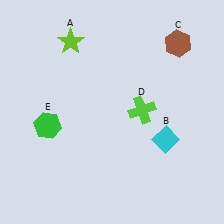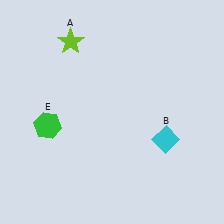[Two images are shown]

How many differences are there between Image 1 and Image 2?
There are 2 differences between the two images.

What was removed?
The brown hexagon (C), the lime cross (D) were removed in Image 2.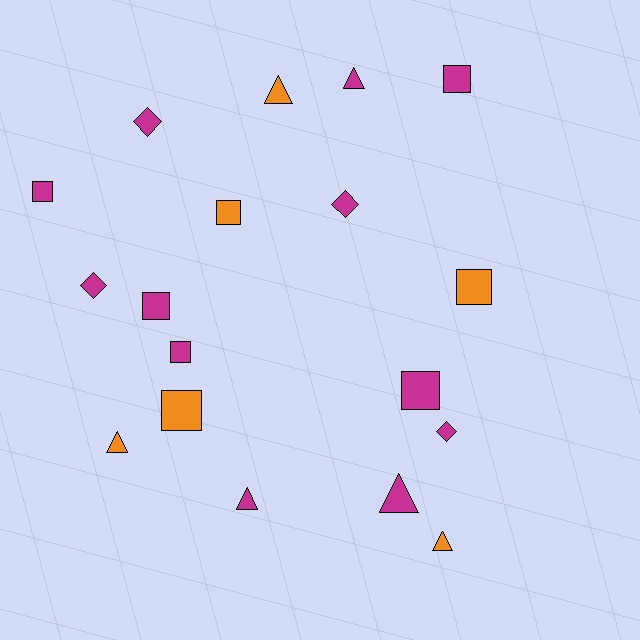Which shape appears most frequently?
Square, with 8 objects.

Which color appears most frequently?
Magenta, with 12 objects.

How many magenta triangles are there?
There are 3 magenta triangles.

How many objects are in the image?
There are 18 objects.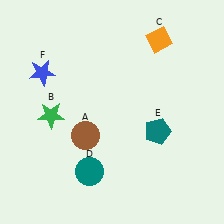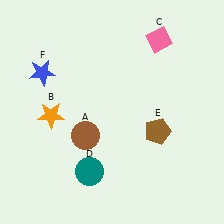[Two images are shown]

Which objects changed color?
B changed from green to orange. C changed from orange to pink. E changed from teal to brown.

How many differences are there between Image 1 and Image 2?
There are 3 differences between the two images.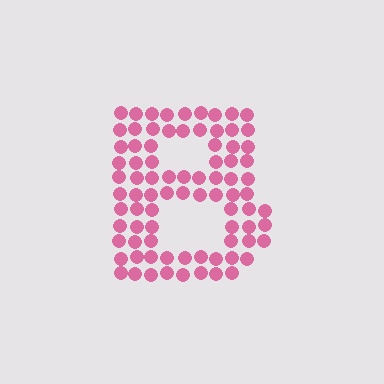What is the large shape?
The large shape is the letter B.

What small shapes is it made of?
It is made of small circles.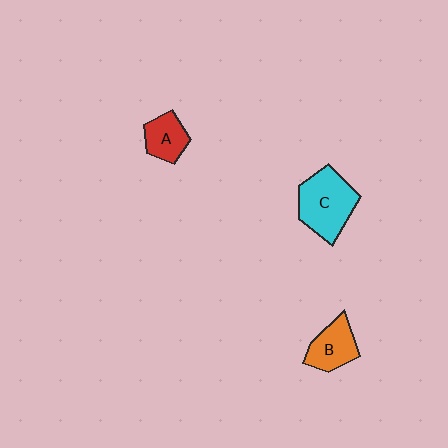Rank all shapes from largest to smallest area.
From largest to smallest: C (cyan), B (orange), A (red).